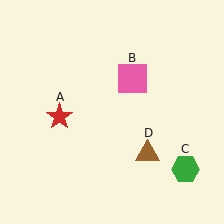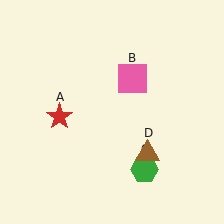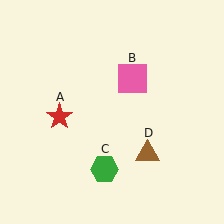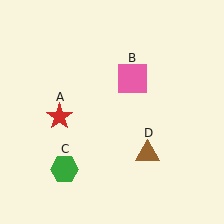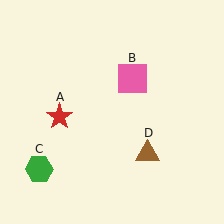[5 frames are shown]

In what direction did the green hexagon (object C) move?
The green hexagon (object C) moved left.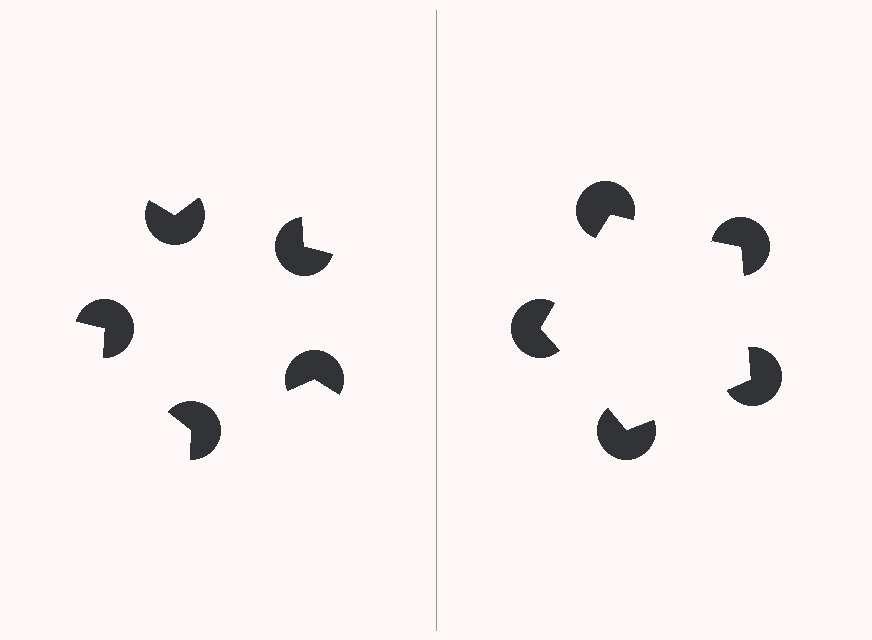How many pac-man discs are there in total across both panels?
10 — 5 on each side.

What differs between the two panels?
The pac-man discs are positioned identically on both sides; only the wedge orientations differ. On the right they align to a pentagon; on the left they are misaligned.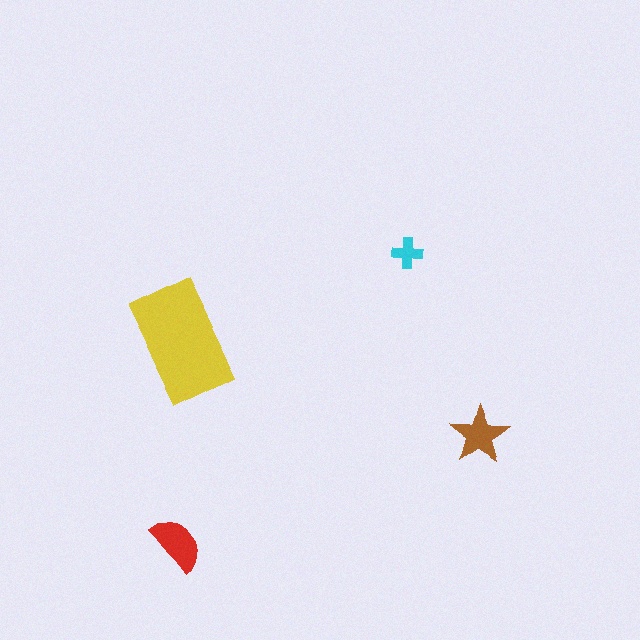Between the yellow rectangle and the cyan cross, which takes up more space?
The yellow rectangle.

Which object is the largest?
The yellow rectangle.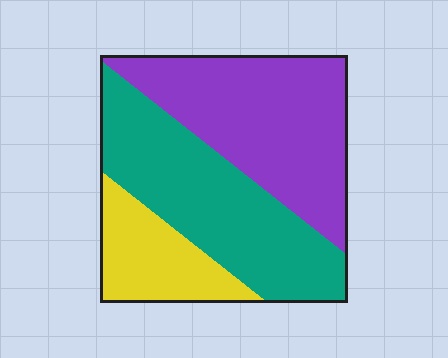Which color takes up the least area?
Yellow, at roughly 20%.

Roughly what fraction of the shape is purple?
Purple covers 41% of the shape.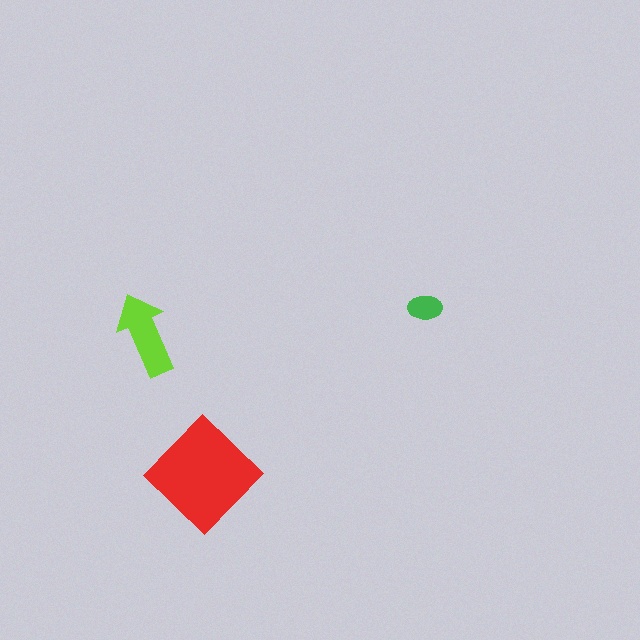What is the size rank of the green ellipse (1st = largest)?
3rd.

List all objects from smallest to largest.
The green ellipse, the lime arrow, the red diamond.